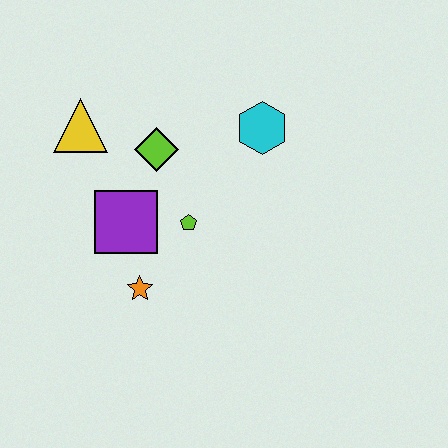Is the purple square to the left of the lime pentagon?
Yes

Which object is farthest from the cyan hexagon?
The orange star is farthest from the cyan hexagon.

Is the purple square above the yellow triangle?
No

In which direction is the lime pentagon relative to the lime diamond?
The lime pentagon is below the lime diamond.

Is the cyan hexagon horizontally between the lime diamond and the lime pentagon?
No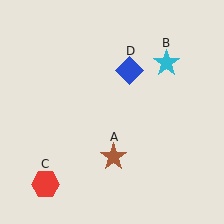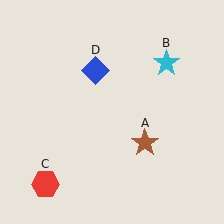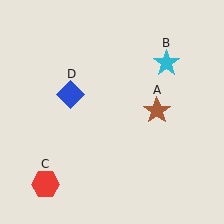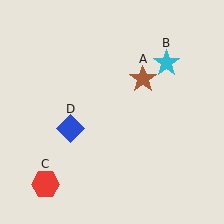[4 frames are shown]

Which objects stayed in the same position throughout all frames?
Cyan star (object B) and red hexagon (object C) remained stationary.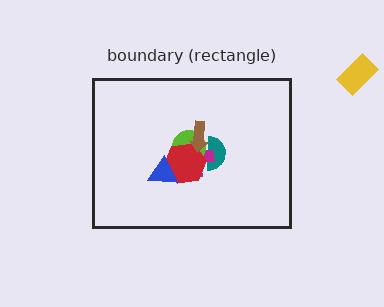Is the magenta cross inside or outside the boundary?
Inside.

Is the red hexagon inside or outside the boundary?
Inside.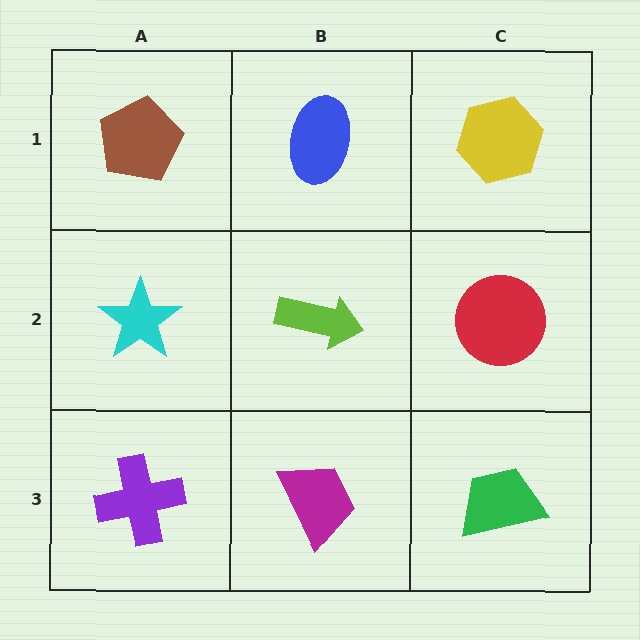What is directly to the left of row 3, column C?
A magenta trapezoid.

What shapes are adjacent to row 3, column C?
A red circle (row 2, column C), a magenta trapezoid (row 3, column B).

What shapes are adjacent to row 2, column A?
A brown pentagon (row 1, column A), a purple cross (row 3, column A), a lime arrow (row 2, column B).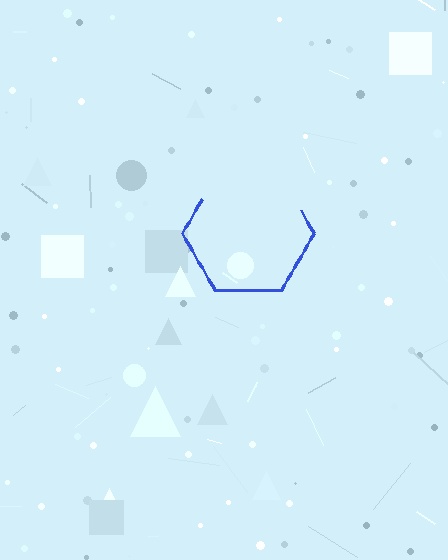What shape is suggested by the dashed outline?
The dashed outline suggests a hexagon.